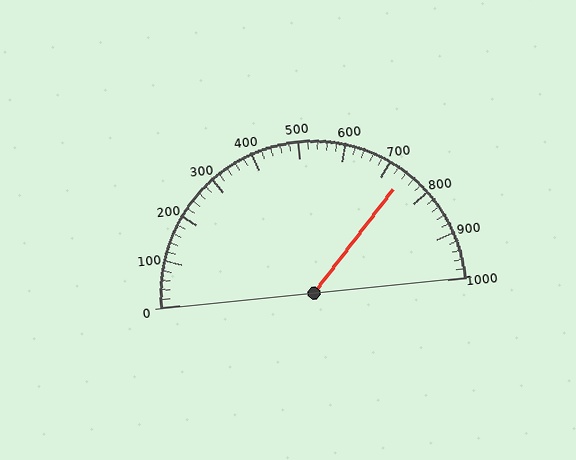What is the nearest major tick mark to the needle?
The nearest major tick mark is 700.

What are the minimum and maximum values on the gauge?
The gauge ranges from 0 to 1000.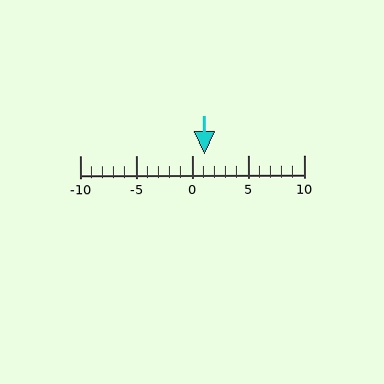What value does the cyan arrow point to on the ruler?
The cyan arrow points to approximately 1.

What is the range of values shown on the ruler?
The ruler shows values from -10 to 10.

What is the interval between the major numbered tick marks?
The major tick marks are spaced 5 units apart.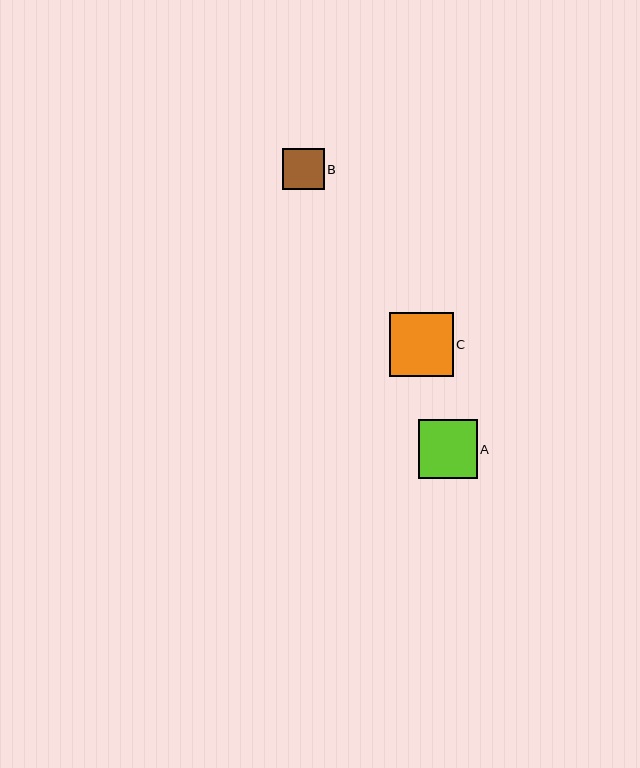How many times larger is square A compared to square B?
Square A is approximately 1.4 times the size of square B.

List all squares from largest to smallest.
From largest to smallest: C, A, B.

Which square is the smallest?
Square B is the smallest with a size of approximately 41 pixels.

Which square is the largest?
Square C is the largest with a size of approximately 63 pixels.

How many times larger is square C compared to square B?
Square C is approximately 1.5 times the size of square B.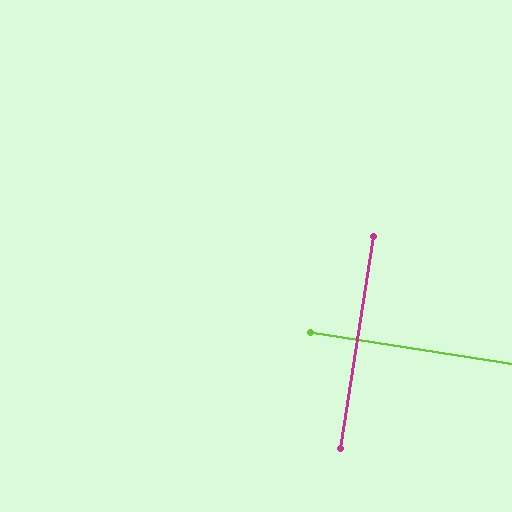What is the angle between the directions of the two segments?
Approximately 90 degrees.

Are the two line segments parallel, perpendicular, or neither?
Perpendicular — they meet at approximately 90°.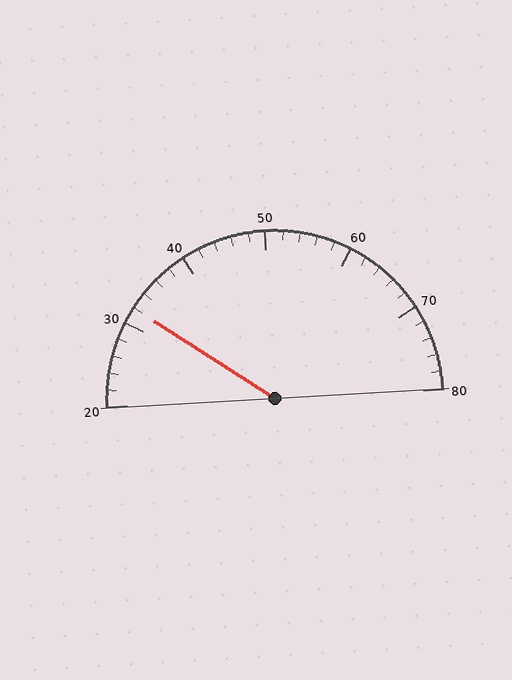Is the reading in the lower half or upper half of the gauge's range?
The reading is in the lower half of the range (20 to 80).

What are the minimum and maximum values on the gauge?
The gauge ranges from 20 to 80.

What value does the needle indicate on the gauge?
The needle indicates approximately 32.